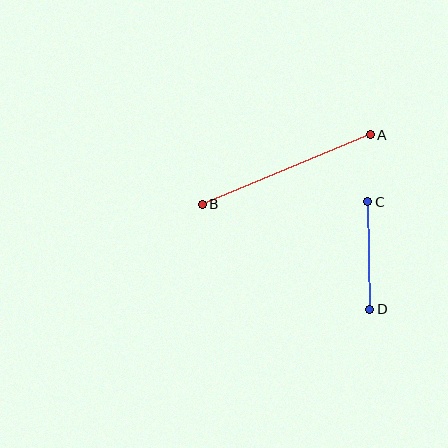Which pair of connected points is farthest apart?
Points A and B are farthest apart.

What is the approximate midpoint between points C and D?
The midpoint is at approximately (369, 255) pixels.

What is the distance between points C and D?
The distance is approximately 108 pixels.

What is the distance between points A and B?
The distance is approximately 182 pixels.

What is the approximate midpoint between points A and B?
The midpoint is at approximately (286, 169) pixels.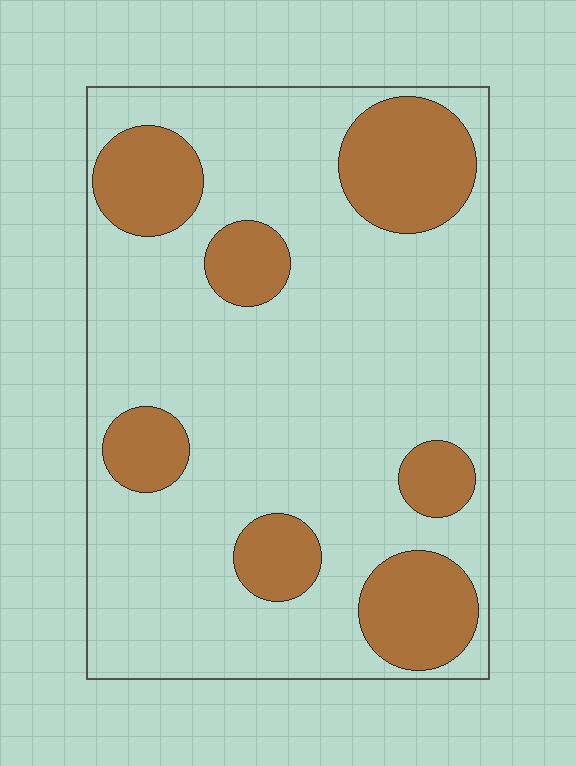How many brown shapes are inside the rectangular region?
7.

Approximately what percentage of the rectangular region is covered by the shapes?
Approximately 25%.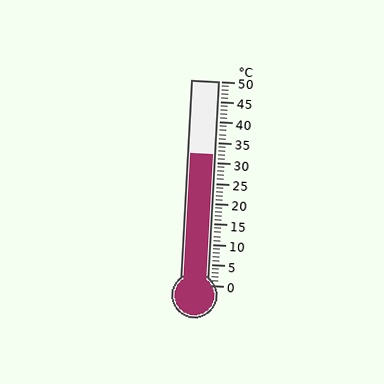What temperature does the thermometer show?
The thermometer shows approximately 32°C.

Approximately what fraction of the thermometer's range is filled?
The thermometer is filled to approximately 65% of its range.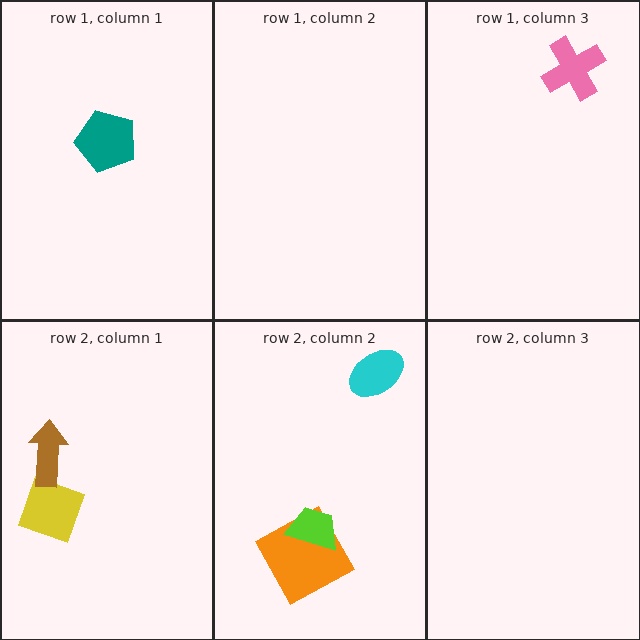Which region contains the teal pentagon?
The row 1, column 1 region.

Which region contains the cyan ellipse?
The row 2, column 2 region.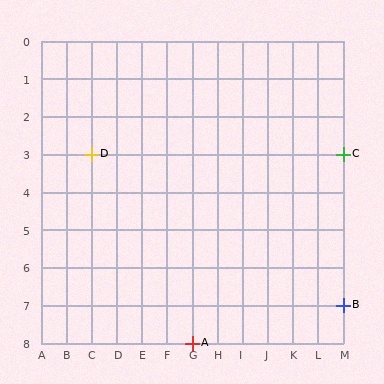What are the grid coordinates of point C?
Point C is at grid coordinates (M, 3).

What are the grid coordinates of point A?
Point A is at grid coordinates (G, 8).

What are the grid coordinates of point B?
Point B is at grid coordinates (M, 7).